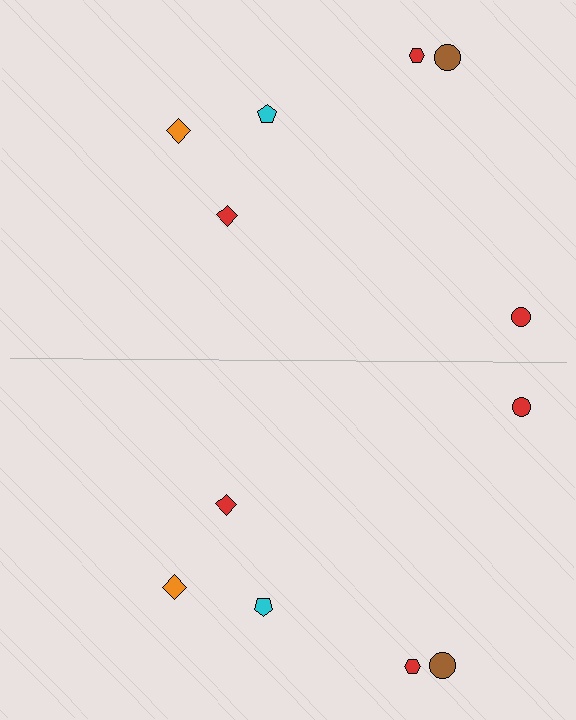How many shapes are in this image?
There are 12 shapes in this image.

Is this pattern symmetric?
Yes, this pattern has bilateral (reflection) symmetry.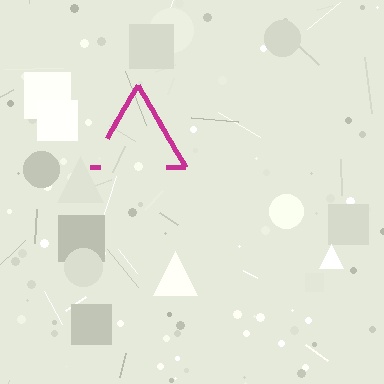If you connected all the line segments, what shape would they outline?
They would outline a triangle.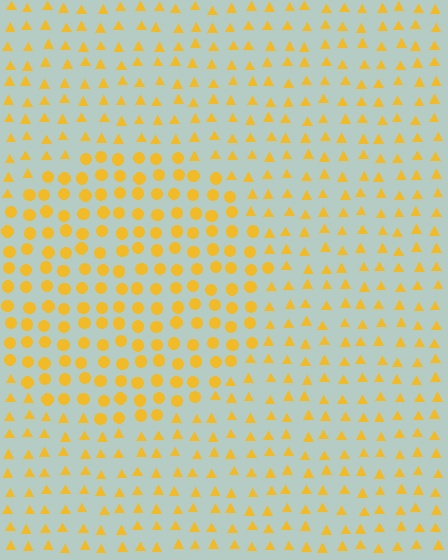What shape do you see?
I see a circle.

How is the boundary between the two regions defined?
The boundary is defined by a change in element shape: circles inside vs. triangles outside. All elements share the same color and spacing.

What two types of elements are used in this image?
The image uses circles inside the circle region and triangles outside it.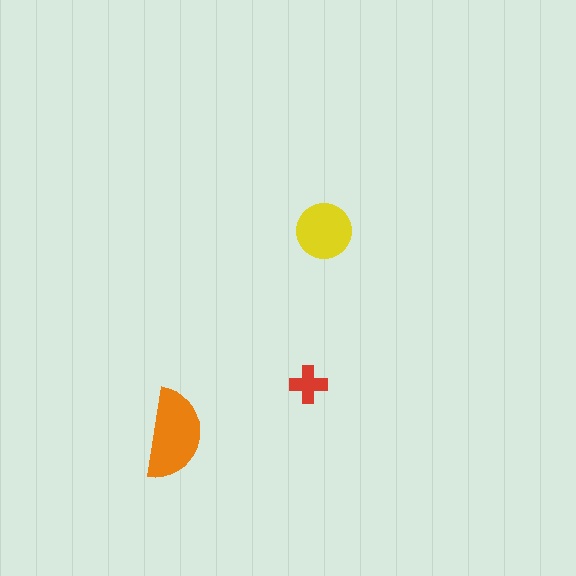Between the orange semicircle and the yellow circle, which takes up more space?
The orange semicircle.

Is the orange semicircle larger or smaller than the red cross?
Larger.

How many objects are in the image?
There are 3 objects in the image.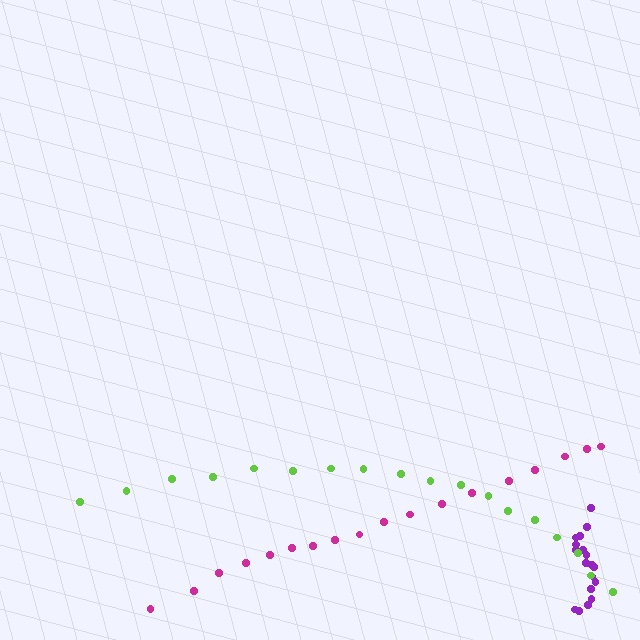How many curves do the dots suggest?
There are 3 distinct paths.